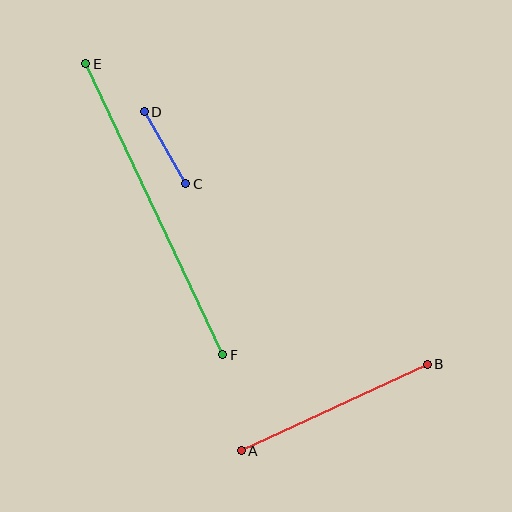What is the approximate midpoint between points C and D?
The midpoint is at approximately (165, 148) pixels.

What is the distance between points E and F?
The distance is approximately 322 pixels.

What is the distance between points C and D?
The distance is approximately 83 pixels.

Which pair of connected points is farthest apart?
Points E and F are farthest apart.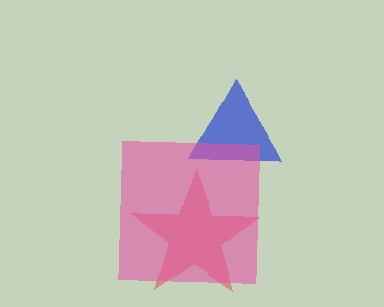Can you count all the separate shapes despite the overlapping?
Yes, there are 3 separate shapes.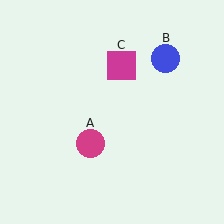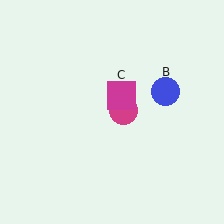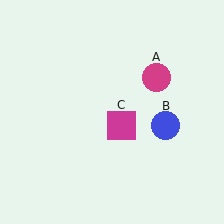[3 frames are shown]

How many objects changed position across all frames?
3 objects changed position: magenta circle (object A), blue circle (object B), magenta square (object C).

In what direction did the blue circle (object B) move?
The blue circle (object B) moved down.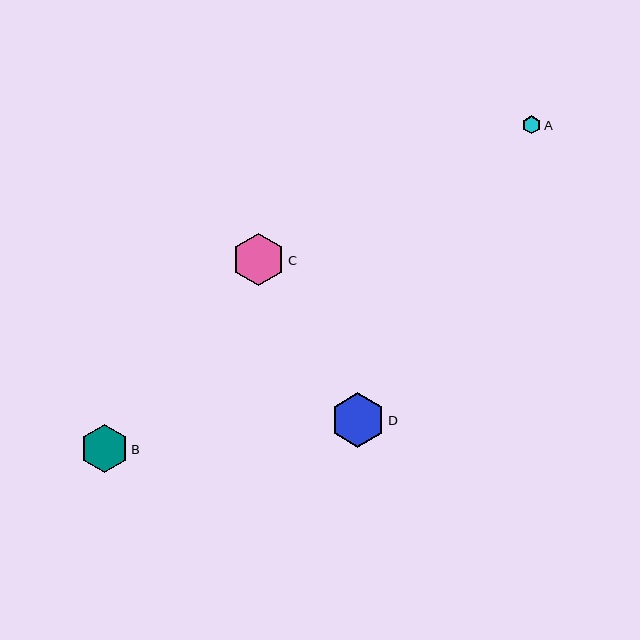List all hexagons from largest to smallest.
From largest to smallest: D, C, B, A.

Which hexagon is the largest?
Hexagon D is the largest with a size of approximately 55 pixels.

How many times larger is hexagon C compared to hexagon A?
Hexagon C is approximately 2.9 times the size of hexagon A.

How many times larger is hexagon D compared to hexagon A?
Hexagon D is approximately 3.0 times the size of hexagon A.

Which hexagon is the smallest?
Hexagon A is the smallest with a size of approximately 18 pixels.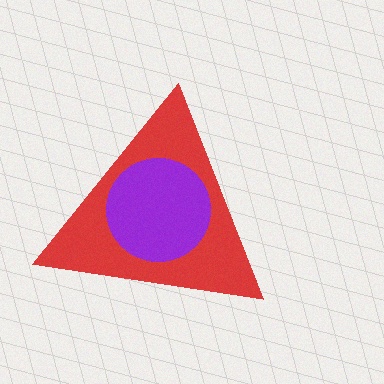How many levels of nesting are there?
2.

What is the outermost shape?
The red triangle.